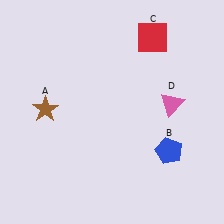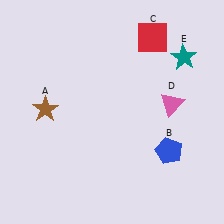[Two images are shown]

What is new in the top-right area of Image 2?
A teal star (E) was added in the top-right area of Image 2.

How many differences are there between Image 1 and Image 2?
There is 1 difference between the two images.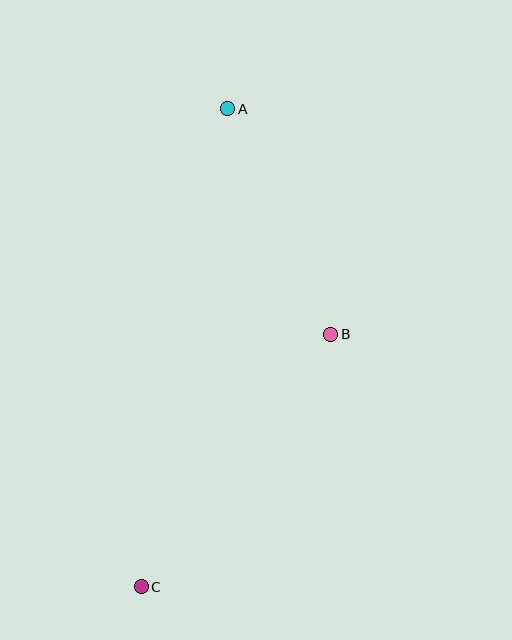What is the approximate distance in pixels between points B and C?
The distance between B and C is approximately 316 pixels.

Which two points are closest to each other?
Points A and B are closest to each other.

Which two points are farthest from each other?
Points A and C are farthest from each other.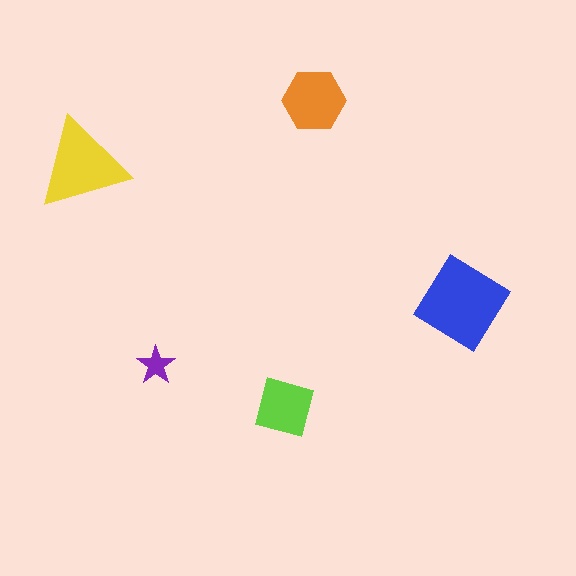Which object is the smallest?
The purple star.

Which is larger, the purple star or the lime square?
The lime square.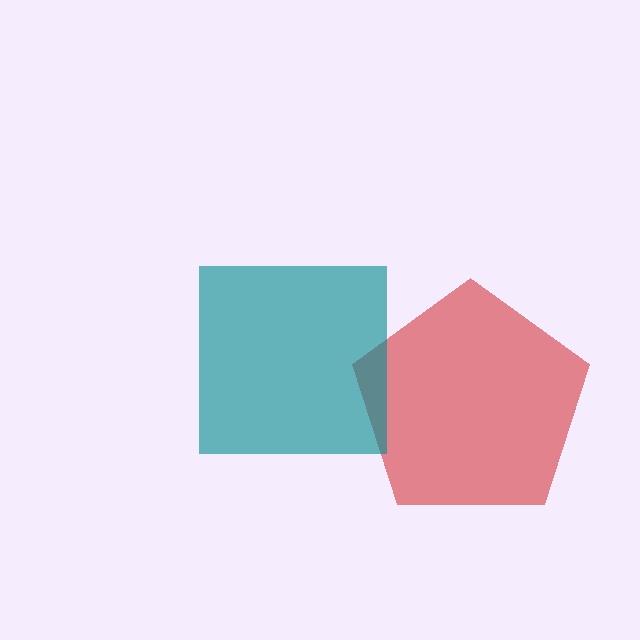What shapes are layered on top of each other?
The layered shapes are: a red pentagon, a teal square.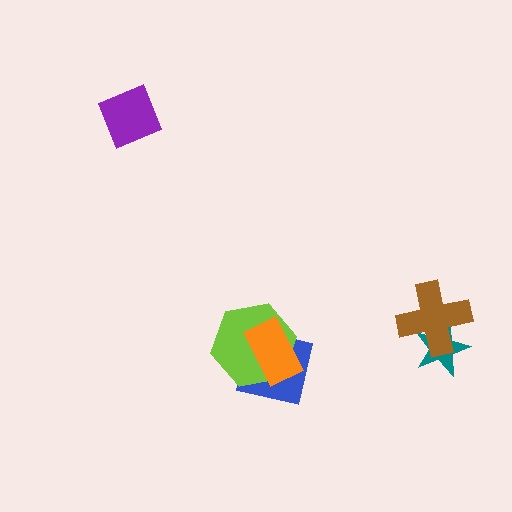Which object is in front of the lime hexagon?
The orange rectangle is in front of the lime hexagon.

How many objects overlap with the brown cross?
1 object overlaps with the brown cross.